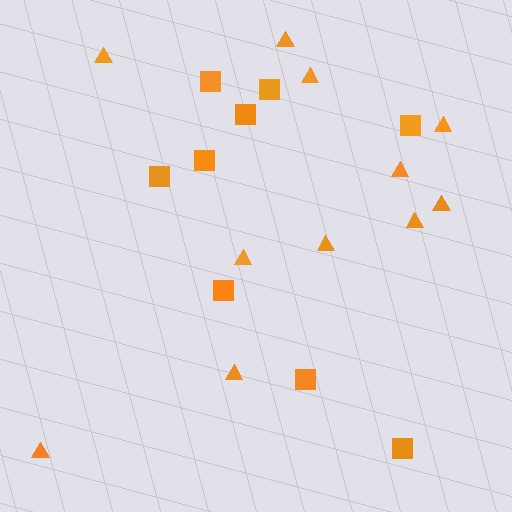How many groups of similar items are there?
There are 2 groups: one group of triangles (11) and one group of squares (9).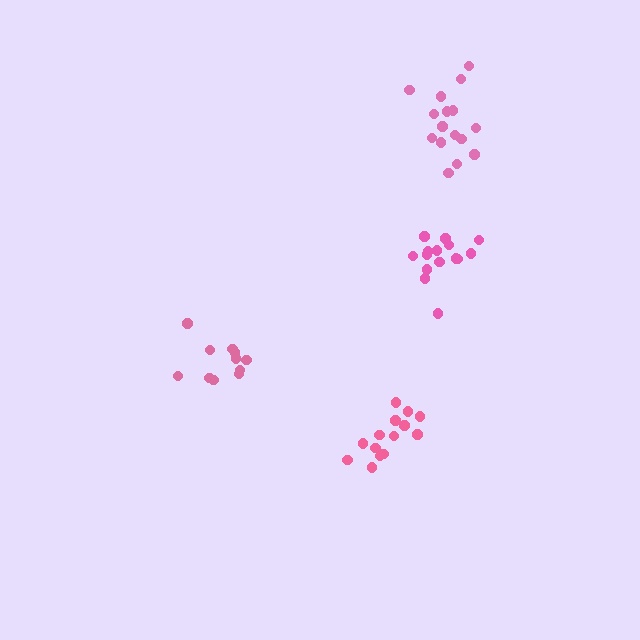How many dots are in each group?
Group 1: 11 dots, Group 2: 14 dots, Group 3: 15 dots, Group 4: 16 dots (56 total).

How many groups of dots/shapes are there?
There are 4 groups.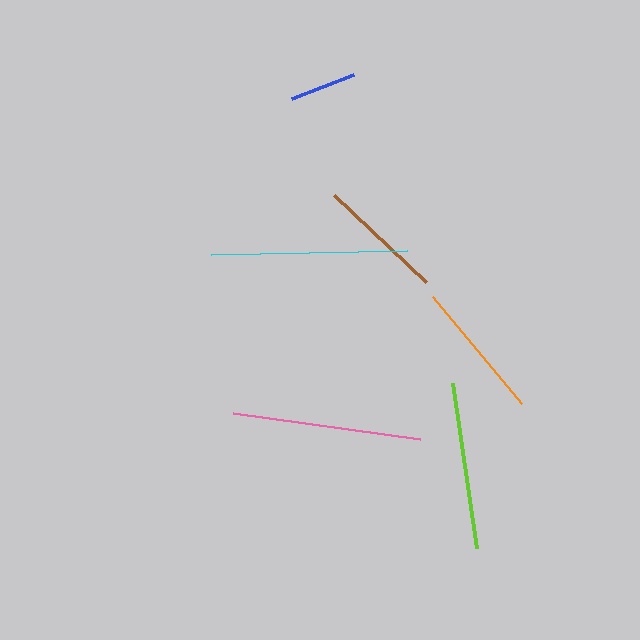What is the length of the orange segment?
The orange segment is approximately 139 pixels long.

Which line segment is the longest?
The cyan line is the longest at approximately 196 pixels.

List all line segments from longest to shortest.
From longest to shortest: cyan, pink, lime, orange, brown, blue.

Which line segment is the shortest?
The blue line is the shortest at approximately 66 pixels.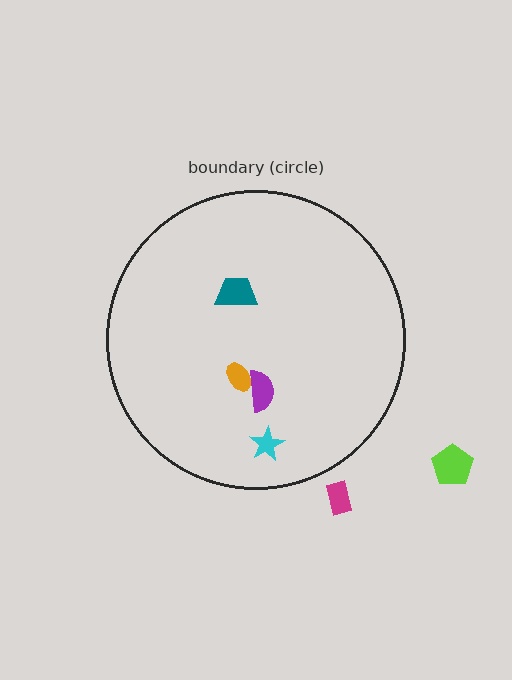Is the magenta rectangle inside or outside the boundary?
Outside.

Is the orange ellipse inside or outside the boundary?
Inside.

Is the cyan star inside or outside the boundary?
Inside.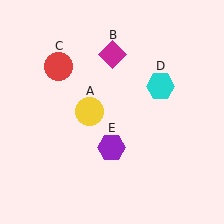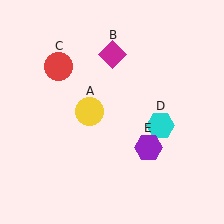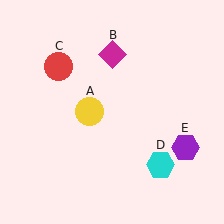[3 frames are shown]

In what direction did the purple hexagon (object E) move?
The purple hexagon (object E) moved right.